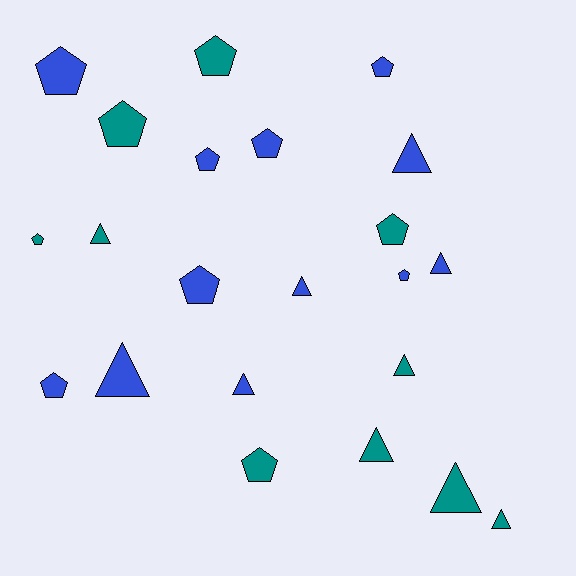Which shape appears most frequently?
Pentagon, with 12 objects.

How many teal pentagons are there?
There are 5 teal pentagons.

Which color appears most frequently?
Blue, with 12 objects.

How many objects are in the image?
There are 22 objects.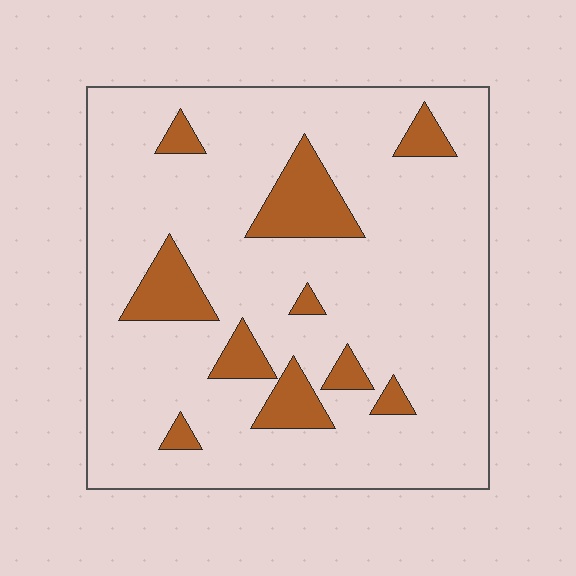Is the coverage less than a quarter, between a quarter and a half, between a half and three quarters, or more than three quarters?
Less than a quarter.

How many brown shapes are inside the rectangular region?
10.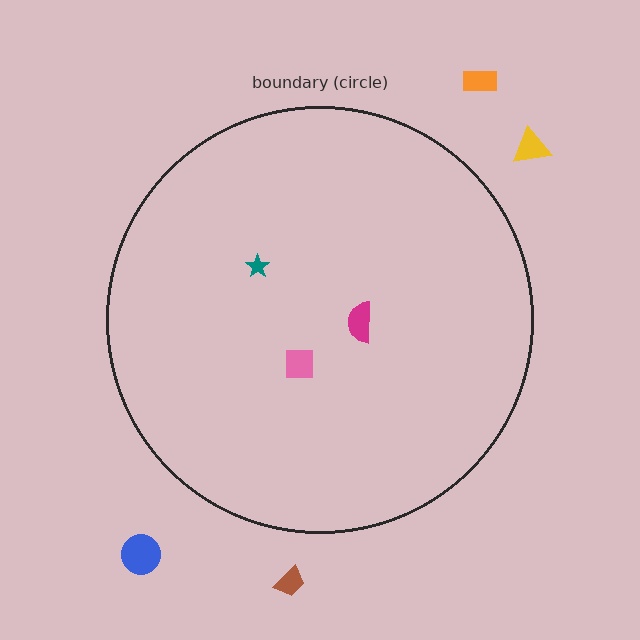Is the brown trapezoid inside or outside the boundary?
Outside.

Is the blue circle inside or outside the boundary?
Outside.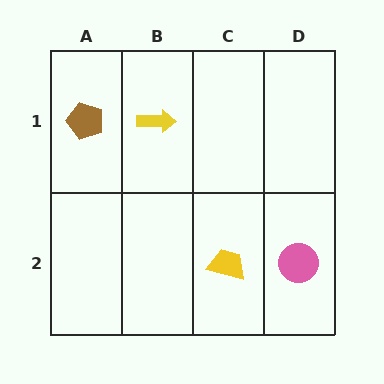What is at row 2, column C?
A yellow trapezoid.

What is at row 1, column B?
A yellow arrow.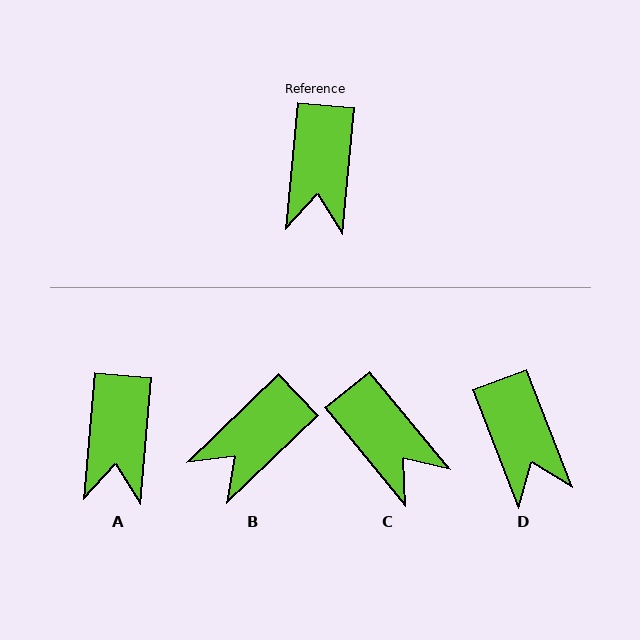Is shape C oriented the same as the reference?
No, it is off by about 44 degrees.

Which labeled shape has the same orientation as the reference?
A.